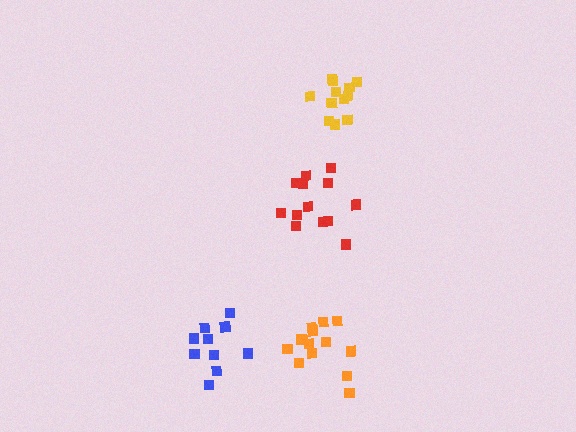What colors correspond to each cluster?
The clusters are colored: blue, orange, yellow, red.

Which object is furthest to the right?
The yellow cluster is rightmost.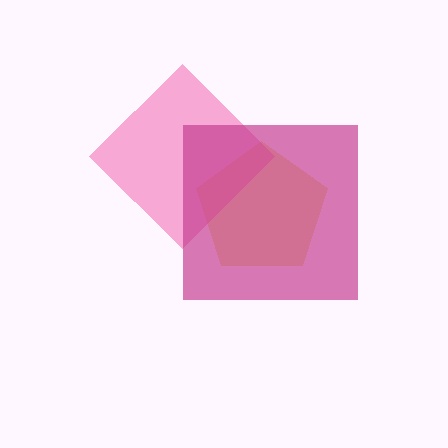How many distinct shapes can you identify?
There are 3 distinct shapes: a yellow pentagon, a pink diamond, a magenta square.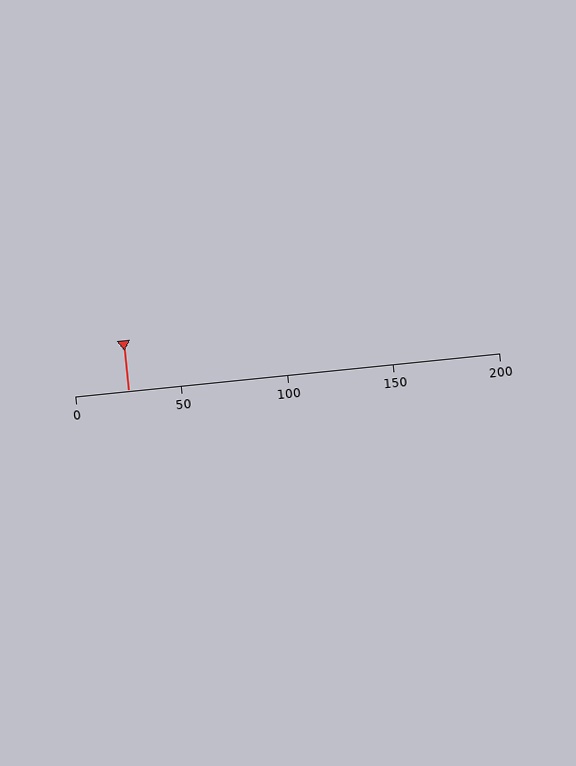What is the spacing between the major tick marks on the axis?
The major ticks are spaced 50 apart.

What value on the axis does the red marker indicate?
The marker indicates approximately 25.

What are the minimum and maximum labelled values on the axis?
The axis runs from 0 to 200.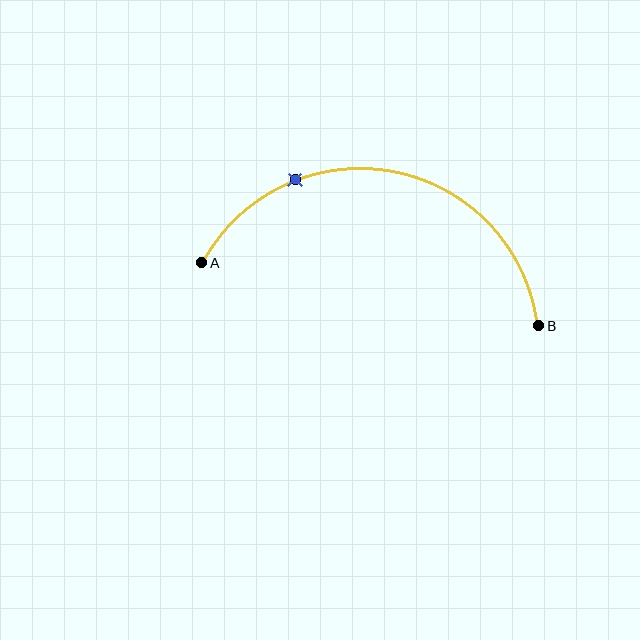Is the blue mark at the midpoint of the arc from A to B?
No. The blue mark lies on the arc but is closer to endpoint A. The arc midpoint would be at the point on the curve equidistant along the arc from both A and B.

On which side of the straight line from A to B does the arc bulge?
The arc bulges above the straight line connecting A and B.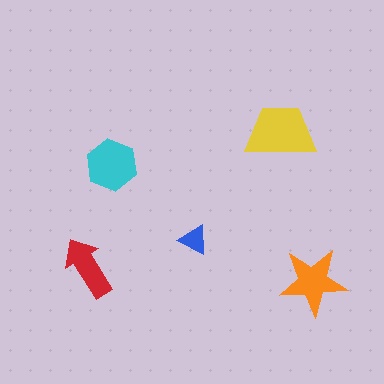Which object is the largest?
The yellow trapezoid.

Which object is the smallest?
The blue triangle.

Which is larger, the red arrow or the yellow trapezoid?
The yellow trapezoid.